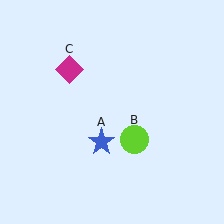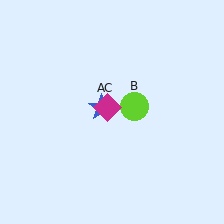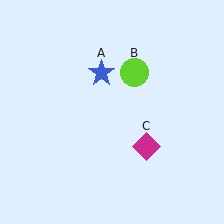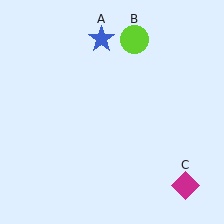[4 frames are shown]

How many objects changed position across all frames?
3 objects changed position: blue star (object A), lime circle (object B), magenta diamond (object C).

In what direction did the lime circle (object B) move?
The lime circle (object B) moved up.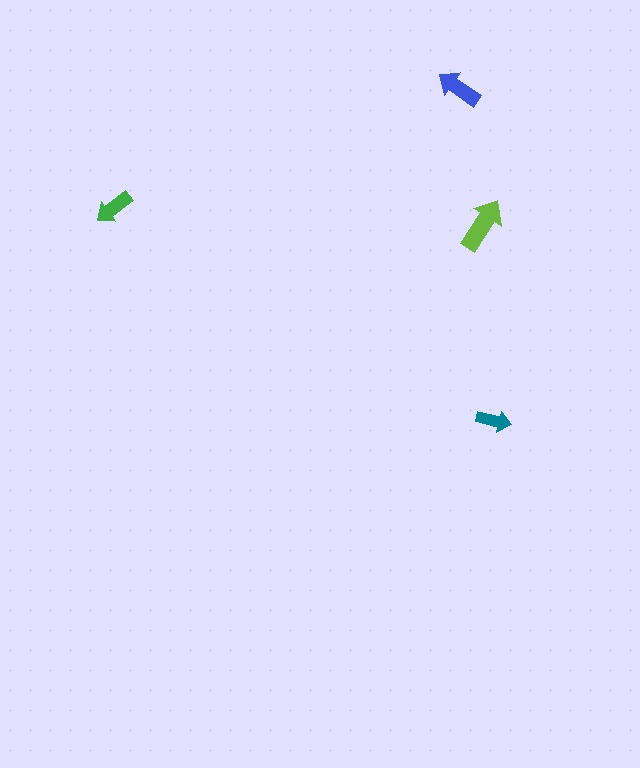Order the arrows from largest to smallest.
the lime one, the blue one, the green one, the teal one.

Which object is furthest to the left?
The green arrow is leftmost.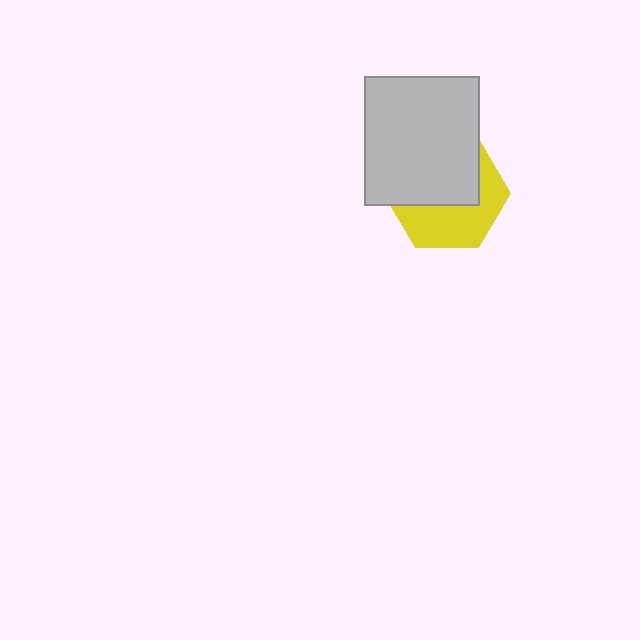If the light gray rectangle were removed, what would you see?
You would see the complete yellow hexagon.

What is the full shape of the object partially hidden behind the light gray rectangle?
The partially hidden object is a yellow hexagon.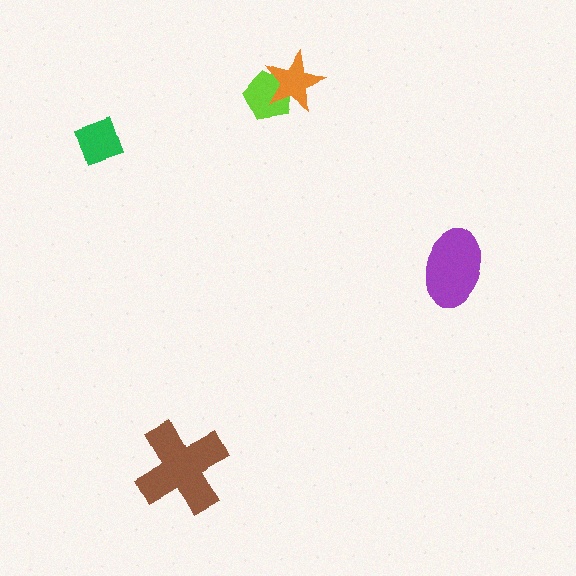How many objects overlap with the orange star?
1 object overlaps with the orange star.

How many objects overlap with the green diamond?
0 objects overlap with the green diamond.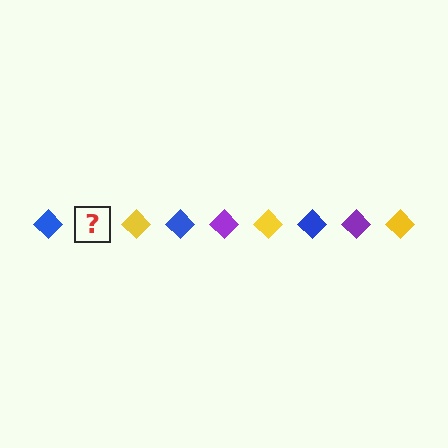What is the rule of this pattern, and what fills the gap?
The rule is that the pattern cycles through blue, purple, yellow diamonds. The gap should be filled with a purple diamond.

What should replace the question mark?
The question mark should be replaced with a purple diamond.